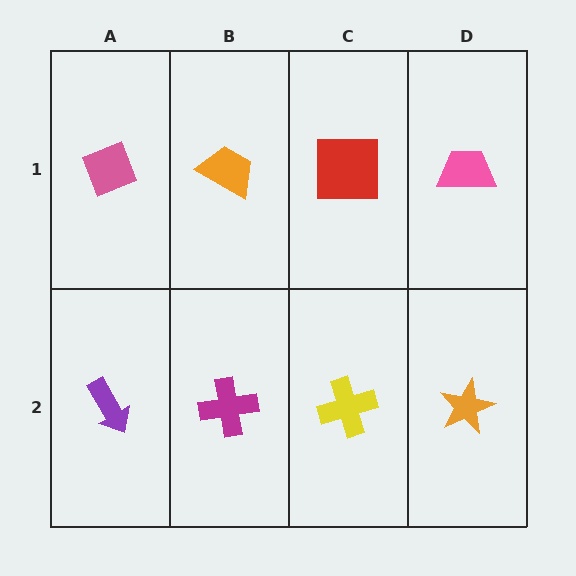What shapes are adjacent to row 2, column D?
A pink trapezoid (row 1, column D), a yellow cross (row 2, column C).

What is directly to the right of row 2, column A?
A magenta cross.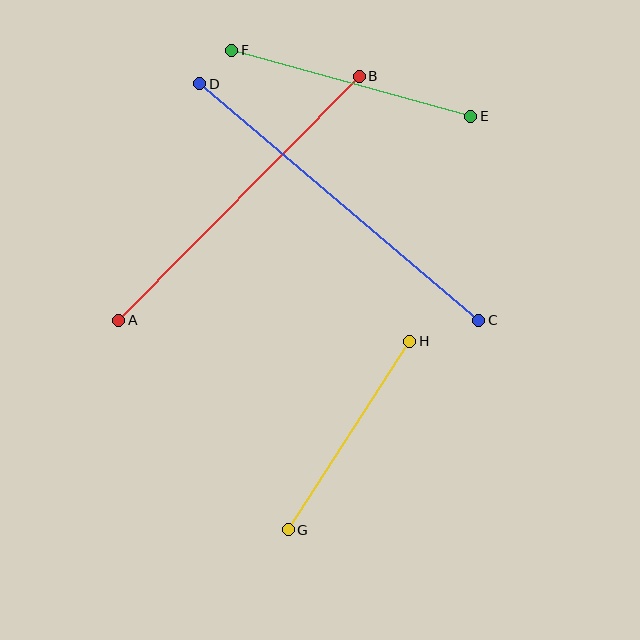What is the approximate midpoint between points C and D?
The midpoint is at approximately (339, 202) pixels.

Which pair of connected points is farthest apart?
Points C and D are farthest apart.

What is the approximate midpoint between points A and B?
The midpoint is at approximately (239, 198) pixels.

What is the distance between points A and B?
The distance is approximately 343 pixels.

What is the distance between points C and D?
The distance is approximately 366 pixels.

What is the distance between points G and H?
The distance is approximately 224 pixels.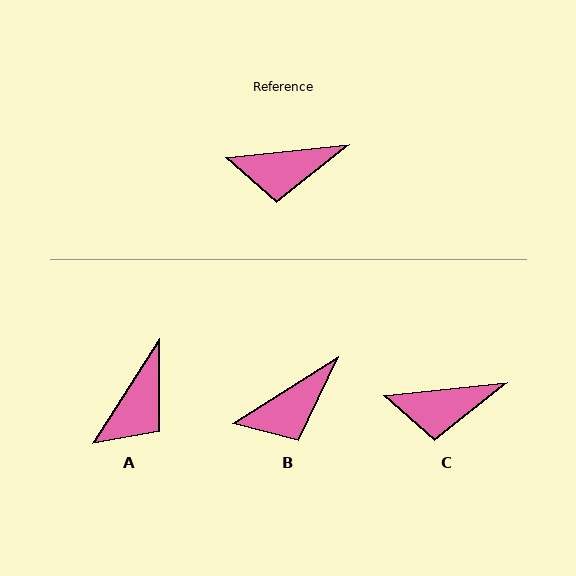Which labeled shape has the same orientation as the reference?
C.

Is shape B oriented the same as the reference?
No, it is off by about 27 degrees.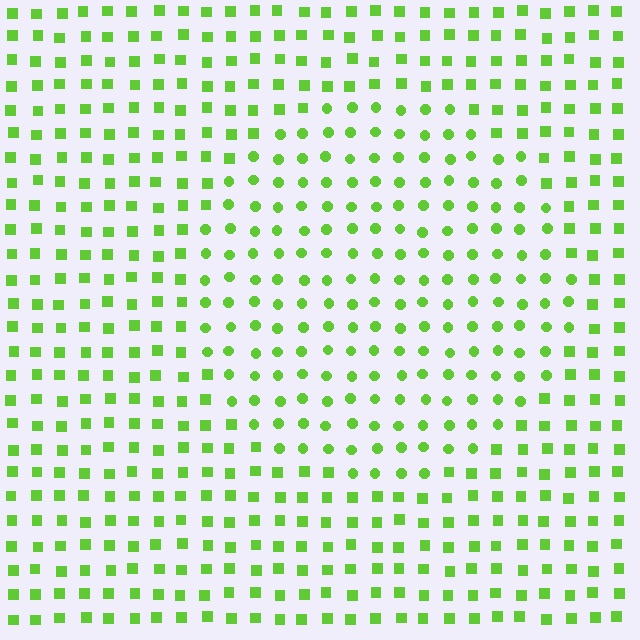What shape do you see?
I see a circle.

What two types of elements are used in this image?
The image uses circles inside the circle region and squares outside it.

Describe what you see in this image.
The image is filled with small lime elements arranged in a uniform grid. A circle-shaped region contains circles, while the surrounding area contains squares. The boundary is defined purely by the change in element shape.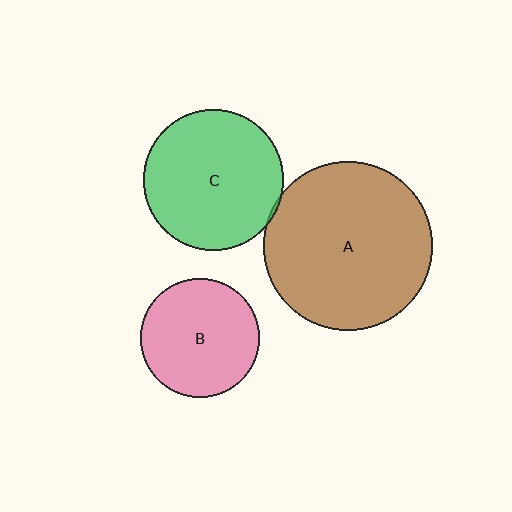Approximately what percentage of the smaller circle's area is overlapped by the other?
Approximately 5%.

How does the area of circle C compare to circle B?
Approximately 1.4 times.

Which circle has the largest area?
Circle A (brown).